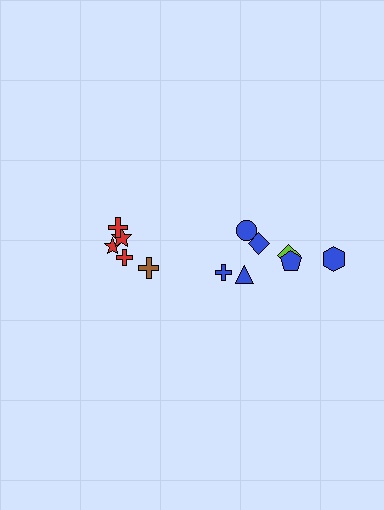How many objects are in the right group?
There are 7 objects.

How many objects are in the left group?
There are 5 objects.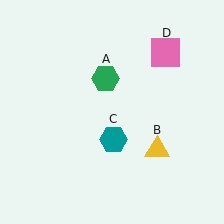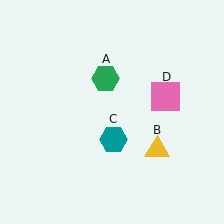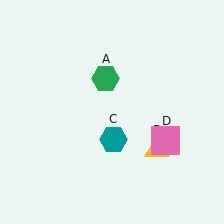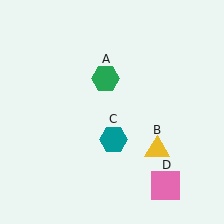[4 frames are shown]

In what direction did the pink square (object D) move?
The pink square (object D) moved down.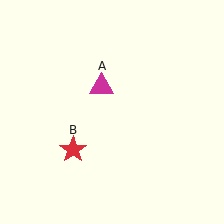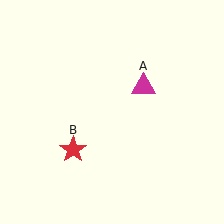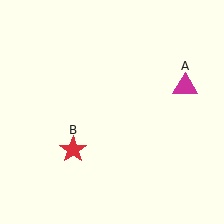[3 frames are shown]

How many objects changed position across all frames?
1 object changed position: magenta triangle (object A).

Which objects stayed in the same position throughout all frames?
Red star (object B) remained stationary.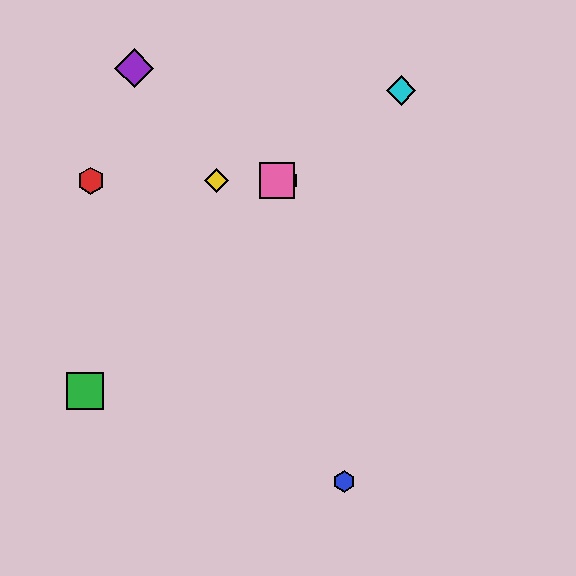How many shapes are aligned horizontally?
4 shapes (the red hexagon, the yellow diamond, the orange hexagon, the pink square) are aligned horizontally.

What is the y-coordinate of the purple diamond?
The purple diamond is at y≈68.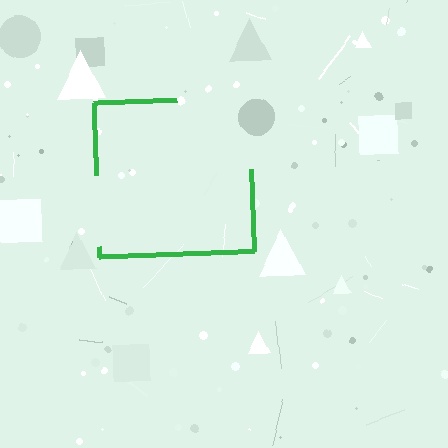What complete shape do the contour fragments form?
The contour fragments form a square.